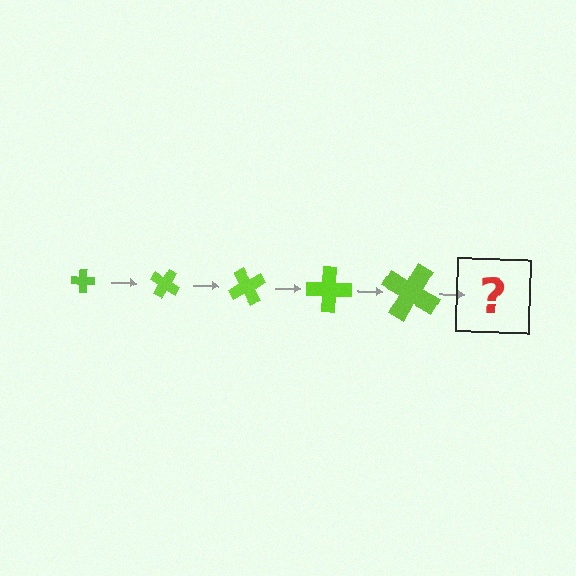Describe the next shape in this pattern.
It should be a cross, larger than the previous one and rotated 150 degrees from the start.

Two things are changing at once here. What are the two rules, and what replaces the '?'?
The two rules are that the cross grows larger each step and it rotates 30 degrees each step. The '?' should be a cross, larger than the previous one and rotated 150 degrees from the start.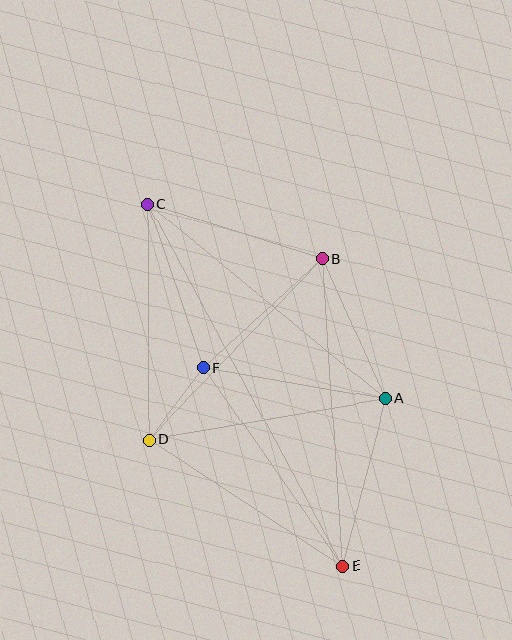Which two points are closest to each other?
Points D and F are closest to each other.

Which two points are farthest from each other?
Points C and E are farthest from each other.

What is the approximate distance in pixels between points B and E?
The distance between B and E is approximately 308 pixels.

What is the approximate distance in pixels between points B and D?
The distance between B and D is approximately 251 pixels.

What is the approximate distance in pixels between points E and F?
The distance between E and F is approximately 242 pixels.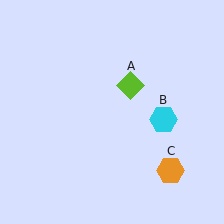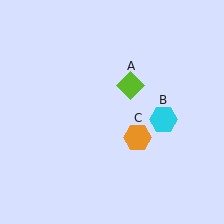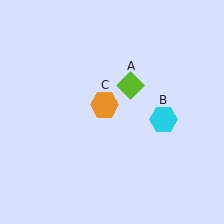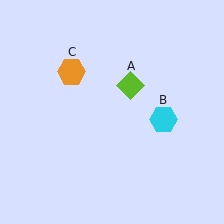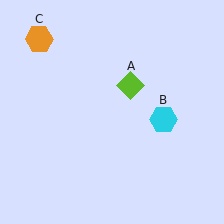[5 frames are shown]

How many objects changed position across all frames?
1 object changed position: orange hexagon (object C).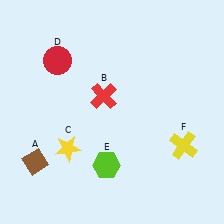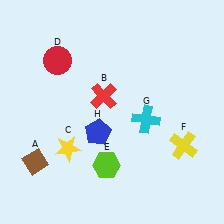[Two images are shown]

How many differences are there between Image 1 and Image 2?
There are 2 differences between the two images.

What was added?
A cyan cross (G), a blue pentagon (H) were added in Image 2.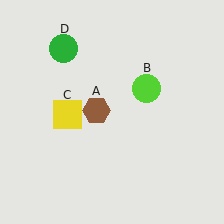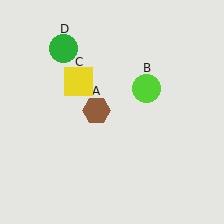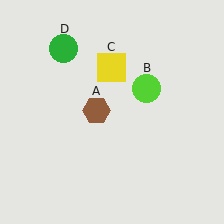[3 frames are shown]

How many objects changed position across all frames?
1 object changed position: yellow square (object C).